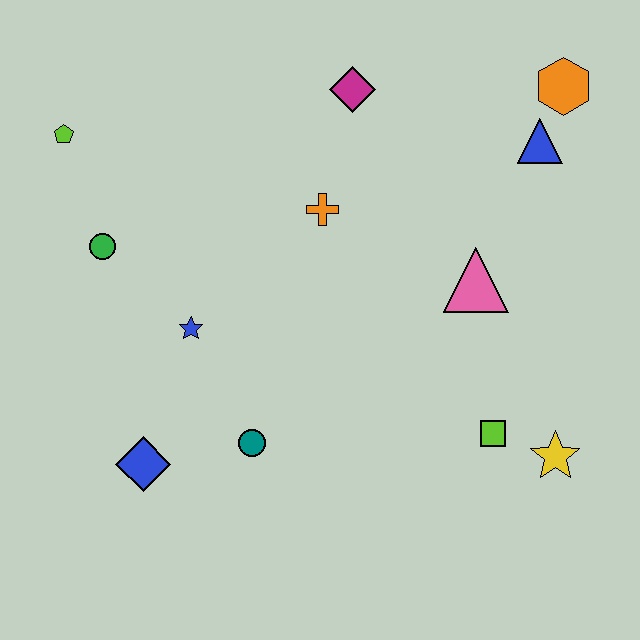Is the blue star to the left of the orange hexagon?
Yes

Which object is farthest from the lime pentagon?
The yellow star is farthest from the lime pentagon.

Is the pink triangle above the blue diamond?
Yes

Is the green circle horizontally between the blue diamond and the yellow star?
No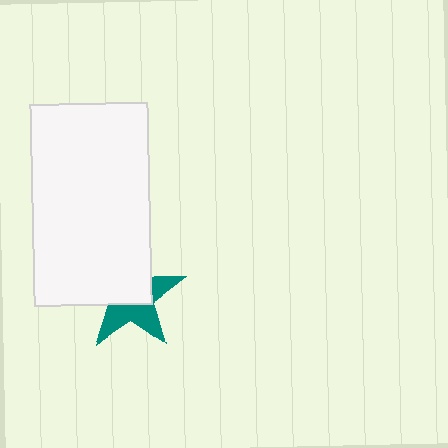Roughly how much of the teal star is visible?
About half of it is visible (roughly 45%).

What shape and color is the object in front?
The object in front is a white rectangle.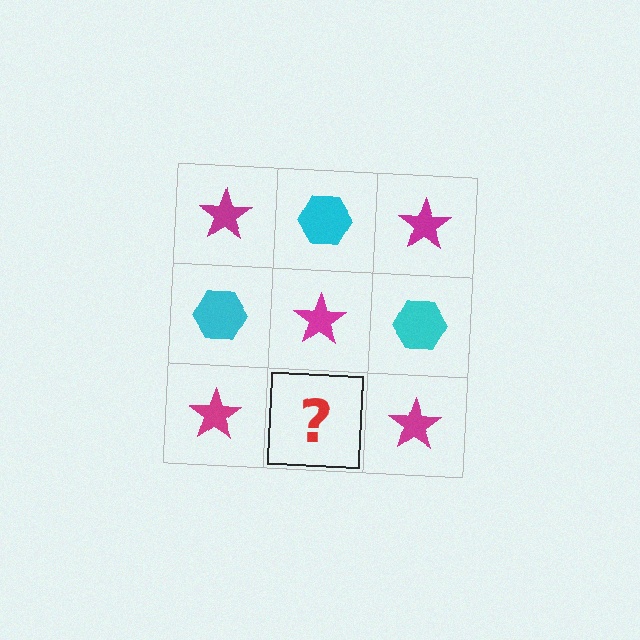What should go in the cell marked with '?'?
The missing cell should contain a cyan hexagon.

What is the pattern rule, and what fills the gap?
The rule is that it alternates magenta star and cyan hexagon in a checkerboard pattern. The gap should be filled with a cyan hexagon.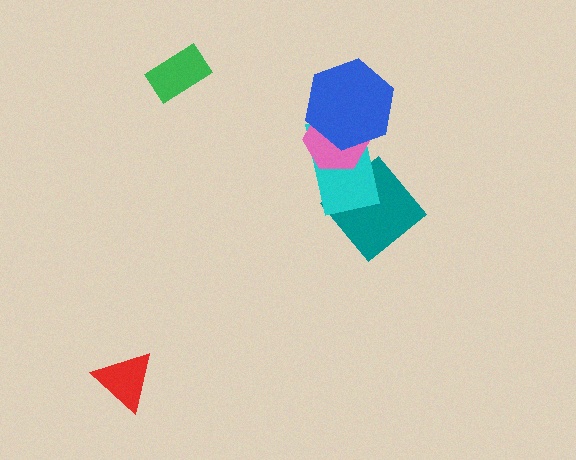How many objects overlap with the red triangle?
0 objects overlap with the red triangle.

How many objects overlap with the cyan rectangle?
3 objects overlap with the cyan rectangle.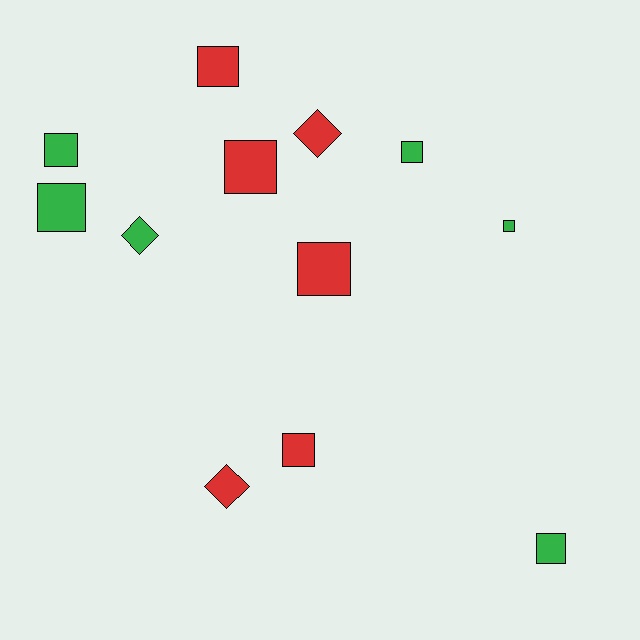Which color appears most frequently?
Red, with 6 objects.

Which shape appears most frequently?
Square, with 9 objects.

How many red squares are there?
There are 4 red squares.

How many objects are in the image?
There are 12 objects.